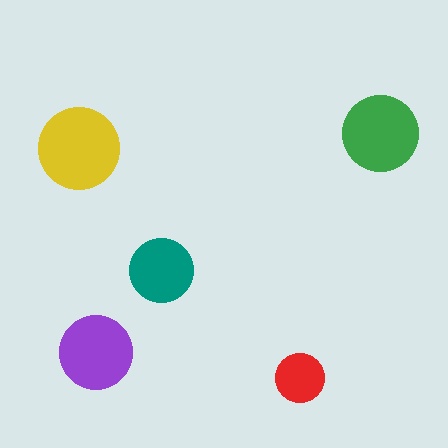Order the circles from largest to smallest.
the yellow one, the green one, the purple one, the teal one, the red one.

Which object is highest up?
The green circle is topmost.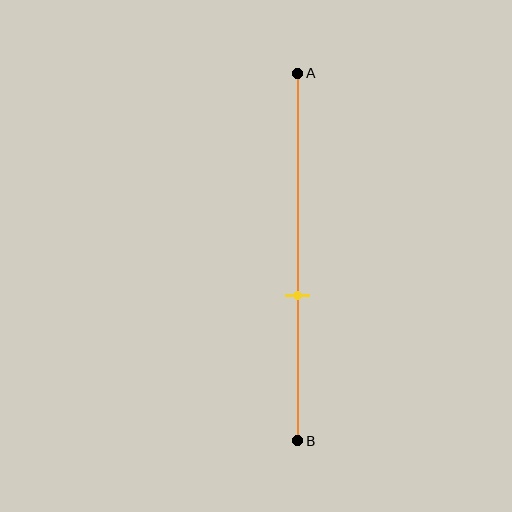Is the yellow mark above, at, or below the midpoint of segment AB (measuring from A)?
The yellow mark is below the midpoint of segment AB.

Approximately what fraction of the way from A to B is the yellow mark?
The yellow mark is approximately 60% of the way from A to B.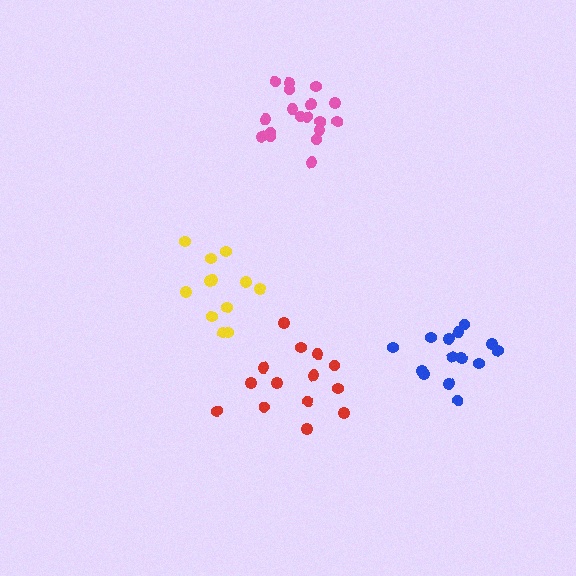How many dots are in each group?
Group 1: 12 dots, Group 2: 14 dots, Group 3: 14 dots, Group 4: 18 dots (58 total).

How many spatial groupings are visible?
There are 4 spatial groupings.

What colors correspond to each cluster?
The clusters are colored: yellow, red, blue, pink.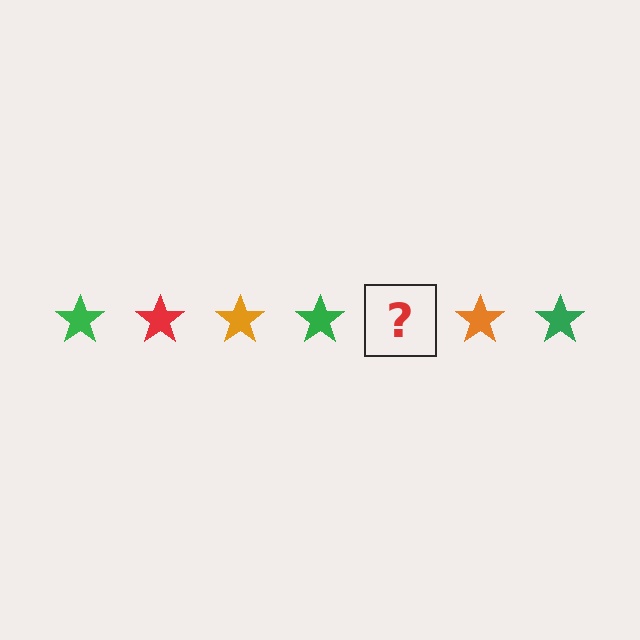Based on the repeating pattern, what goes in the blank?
The blank should be a red star.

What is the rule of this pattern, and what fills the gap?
The rule is that the pattern cycles through green, red, orange stars. The gap should be filled with a red star.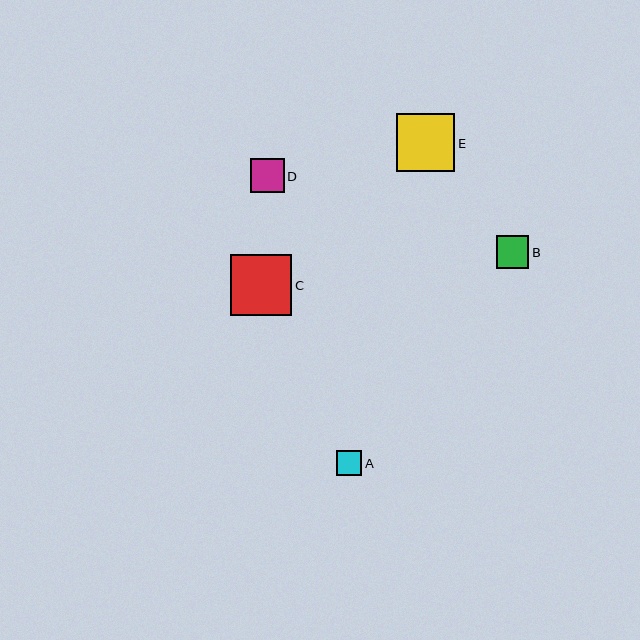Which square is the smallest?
Square A is the smallest with a size of approximately 26 pixels.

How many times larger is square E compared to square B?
Square E is approximately 1.8 times the size of square B.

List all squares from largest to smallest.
From largest to smallest: C, E, D, B, A.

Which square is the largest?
Square C is the largest with a size of approximately 62 pixels.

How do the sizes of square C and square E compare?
Square C and square E are approximately the same size.